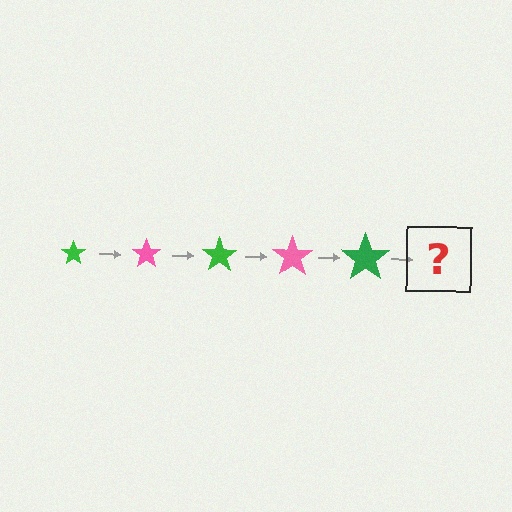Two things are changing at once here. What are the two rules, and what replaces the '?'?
The two rules are that the star grows larger each step and the color cycles through green and pink. The '?' should be a pink star, larger than the previous one.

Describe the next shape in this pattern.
It should be a pink star, larger than the previous one.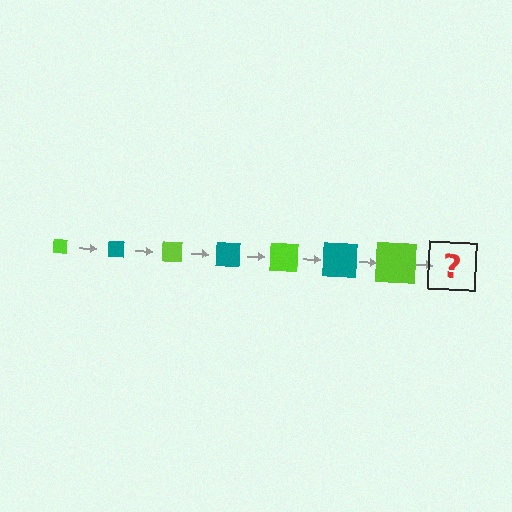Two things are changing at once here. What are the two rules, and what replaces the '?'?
The two rules are that the square grows larger each step and the color cycles through lime and teal. The '?' should be a teal square, larger than the previous one.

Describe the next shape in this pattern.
It should be a teal square, larger than the previous one.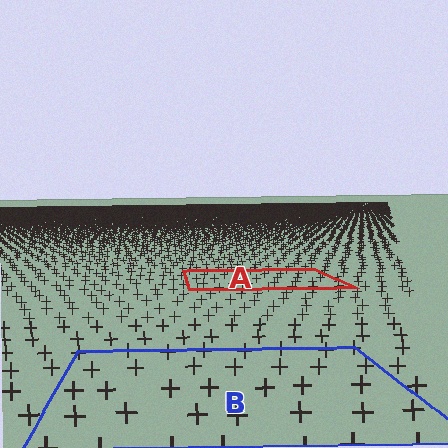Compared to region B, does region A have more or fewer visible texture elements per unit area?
Region A has more texture elements per unit area — they are packed more densely because it is farther away.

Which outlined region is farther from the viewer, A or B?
Region A is farther from the viewer — the texture elements inside it appear smaller and more densely packed.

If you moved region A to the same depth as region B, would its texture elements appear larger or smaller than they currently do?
They would appear larger. At a closer depth, the same texture elements are projected at a bigger on-screen size.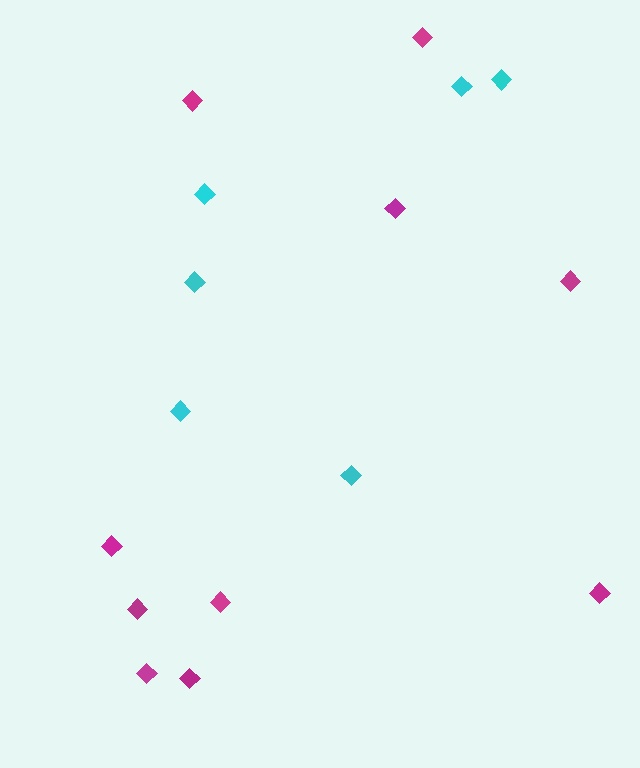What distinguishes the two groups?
There are 2 groups: one group of cyan diamonds (6) and one group of magenta diamonds (10).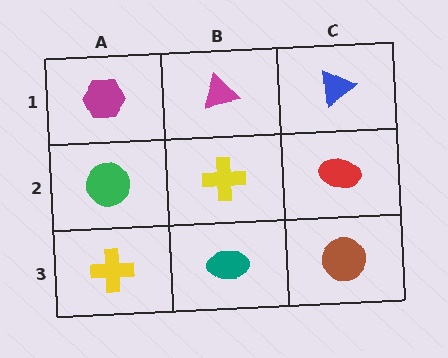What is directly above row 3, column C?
A red ellipse.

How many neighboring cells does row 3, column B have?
3.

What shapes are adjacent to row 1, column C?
A red ellipse (row 2, column C), a magenta triangle (row 1, column B).